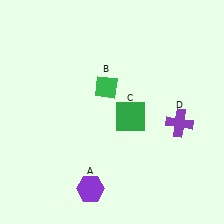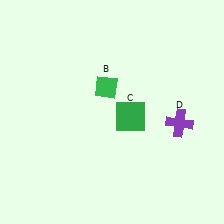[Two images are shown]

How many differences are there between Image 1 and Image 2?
There is 1 difference between the two images.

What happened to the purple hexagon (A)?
The purple hexagon (A) was removed in Image 2. It was in the bottom-left area of Image 1.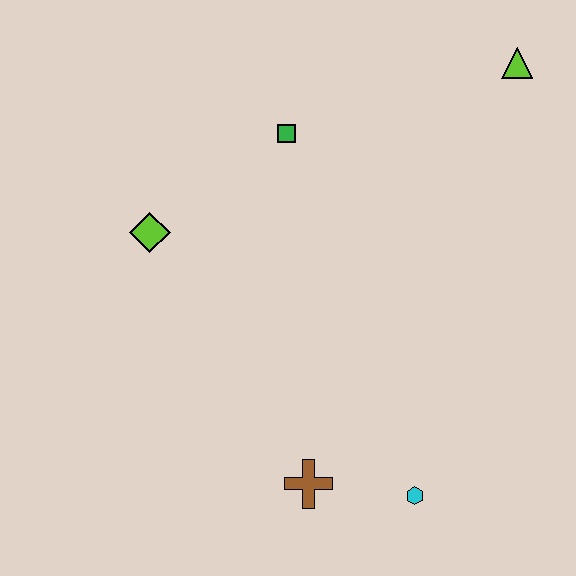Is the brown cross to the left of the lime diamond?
No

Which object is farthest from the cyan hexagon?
The lime triangle is farthest from the cyan hexagon.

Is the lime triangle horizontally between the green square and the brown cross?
No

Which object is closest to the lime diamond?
The green square is closest to the lime diamond.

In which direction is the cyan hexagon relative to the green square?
The cyan hexagon is below the green square.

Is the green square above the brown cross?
Yes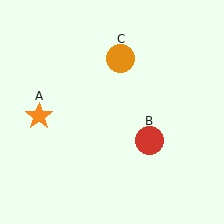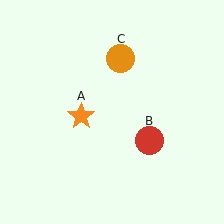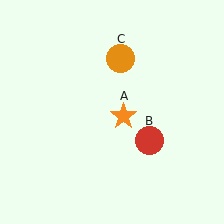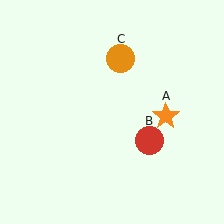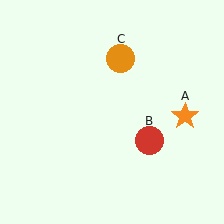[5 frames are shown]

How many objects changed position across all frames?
1 object changed position: orange star (object A).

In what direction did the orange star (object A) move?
The orange star (object A) moved right.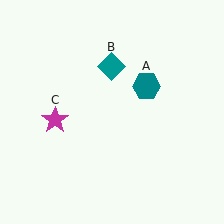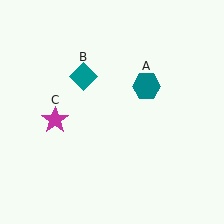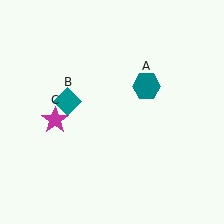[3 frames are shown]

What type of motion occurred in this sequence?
The teal diamond (object B) rotated counterclockwise around the center of the scene.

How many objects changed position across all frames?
1 object changed position: teal diamond (object B).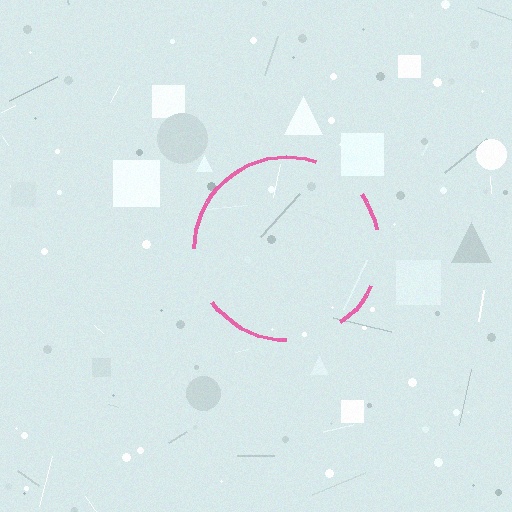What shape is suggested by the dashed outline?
The dashed outline suggests a circle.